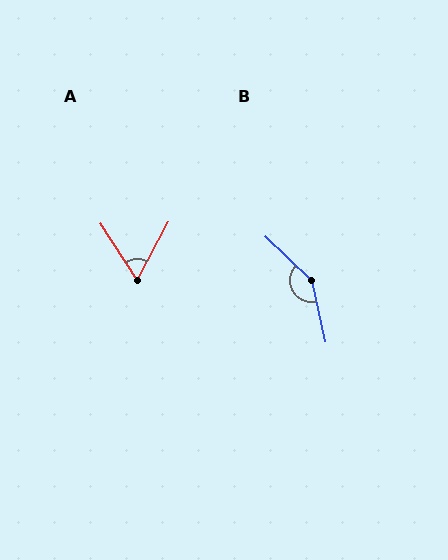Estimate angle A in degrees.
Approximately 61 degrees.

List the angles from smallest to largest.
A (61°), B (147°).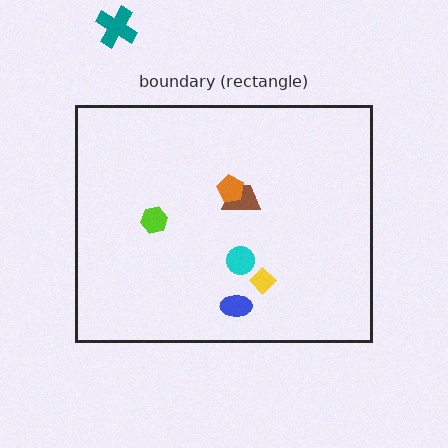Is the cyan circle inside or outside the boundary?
Inside.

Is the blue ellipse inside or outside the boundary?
Inside.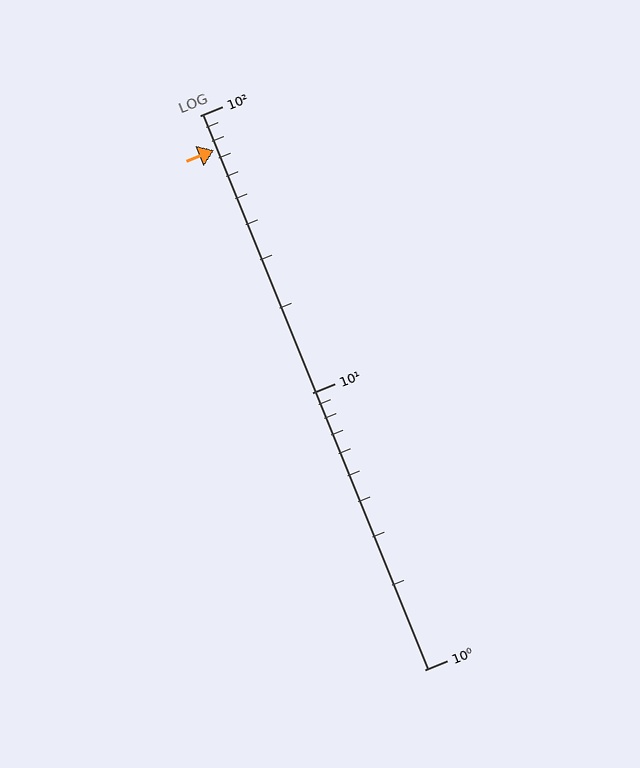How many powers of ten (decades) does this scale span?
The scale spans 2 decades, from 1 to 100.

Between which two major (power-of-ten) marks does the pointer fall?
The pointer is between 10 and 100.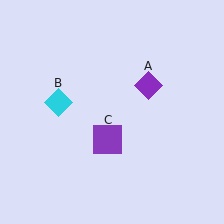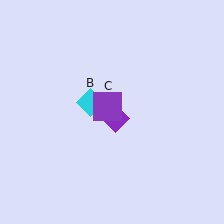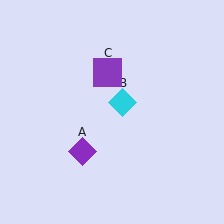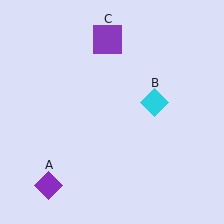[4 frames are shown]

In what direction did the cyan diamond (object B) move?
The cyan diamond (object B) moved right.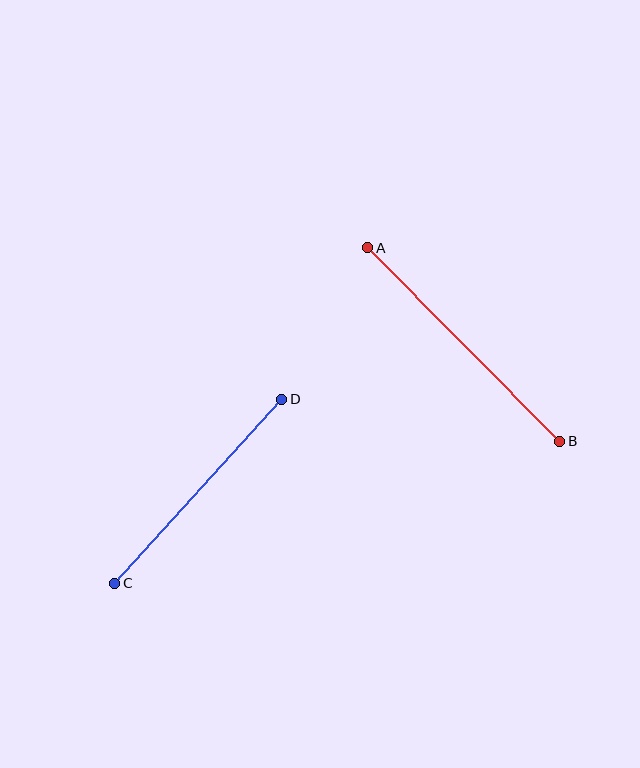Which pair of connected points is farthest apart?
Points A and B are farthest apart.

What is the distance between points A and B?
The distance is approximately 273 pixels.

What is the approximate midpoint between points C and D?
The midpoint is at approximately (198, 491) pixels.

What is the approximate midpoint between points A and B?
The midpoint is at approximately (464, 344) pixels.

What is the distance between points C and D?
The distance is approximately 249 pixels.